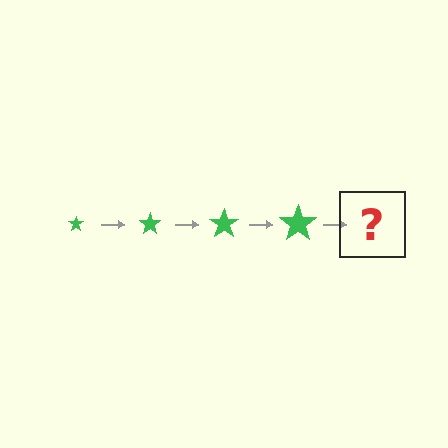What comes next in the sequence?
The next element should be a green star, larger than the previous one.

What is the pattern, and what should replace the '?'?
The pattern is that the star gets progressively larger each step. The '?' should be a green star, larger than the previous one.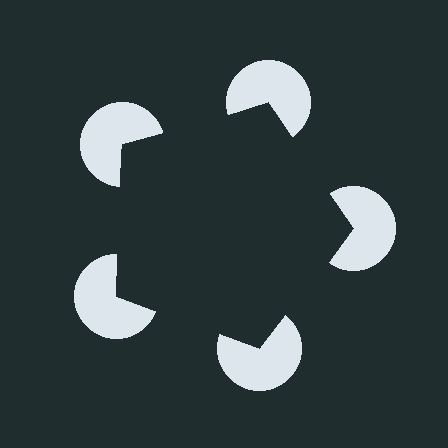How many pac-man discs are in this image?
There are 5 — one at each vertex of the illusory pentagon.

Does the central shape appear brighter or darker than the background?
It typically appears slightly darker than the background, even though no actual brightness change is drawn.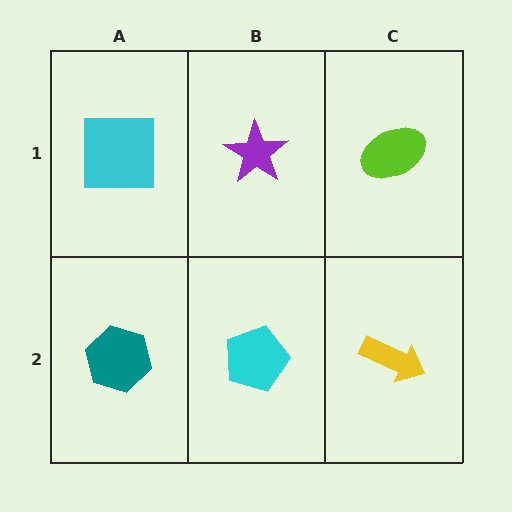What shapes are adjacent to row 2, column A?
A cyan square (row 1, column A), a cyan pentagon (row 2, column B).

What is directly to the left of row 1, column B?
A cyan square.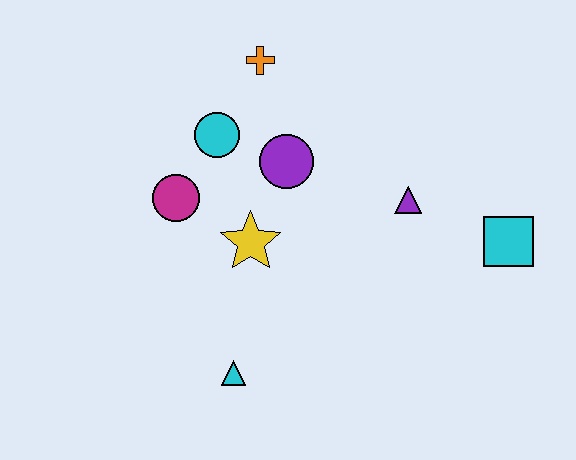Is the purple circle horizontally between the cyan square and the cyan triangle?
Yes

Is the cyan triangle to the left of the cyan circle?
No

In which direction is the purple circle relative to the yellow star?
The purple circle is above the yellow star.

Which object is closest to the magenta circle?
The cyan circle is closest to the magenta circle.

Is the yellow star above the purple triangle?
No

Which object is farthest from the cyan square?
The magenta circle is farthest from the cyan square.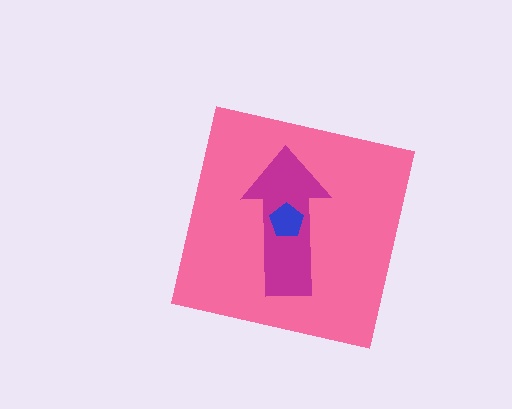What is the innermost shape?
The blue pentagon.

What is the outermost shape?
The pink square.